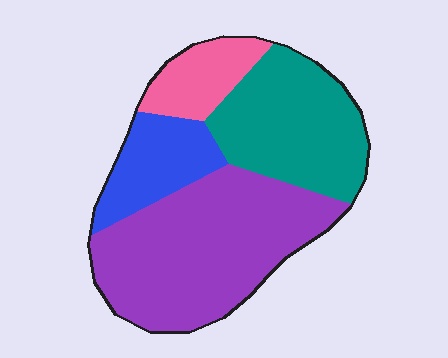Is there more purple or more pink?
Purple.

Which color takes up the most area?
Purple, at roughly 45%.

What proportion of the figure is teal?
Teal takes up about one quarter (1/4) of the figure.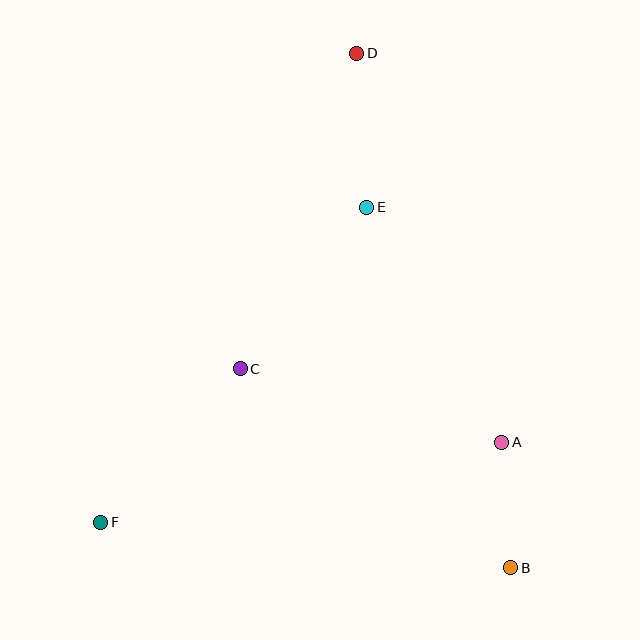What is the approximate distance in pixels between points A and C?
The distance between A and C is approximately 272 pixels.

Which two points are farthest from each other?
Points B and D are farthest from each other.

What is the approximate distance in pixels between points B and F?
The distance between B and F is approximately 412 pixels.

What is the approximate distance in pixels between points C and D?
The distance between C and D is approximately 337 pixels.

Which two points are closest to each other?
Points A and B are closest to each other.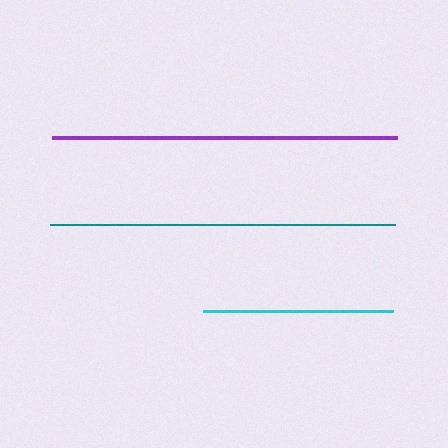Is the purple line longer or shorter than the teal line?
The purple line is longer than the teal line.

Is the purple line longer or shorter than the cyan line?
The purple line is longer than the cyan line.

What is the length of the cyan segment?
The cyan segment is approximately 190 pixels long.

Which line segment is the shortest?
The cyan line is the shortest at approximately 190 pixels.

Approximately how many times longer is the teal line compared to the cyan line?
The teal line is approximately 1.8 times the length of the cyan line.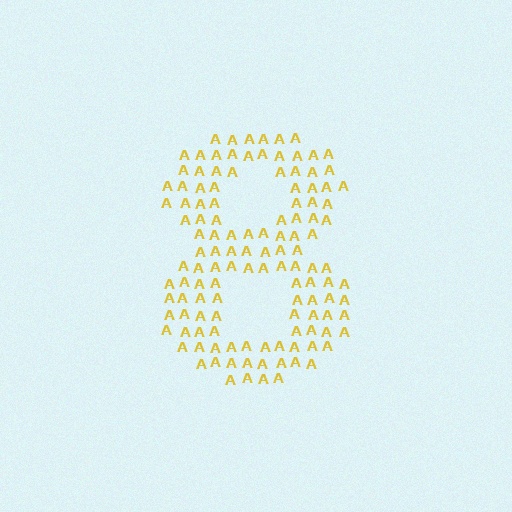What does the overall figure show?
The overall figure shows the digit 8.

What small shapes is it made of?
It is made of small letter A's.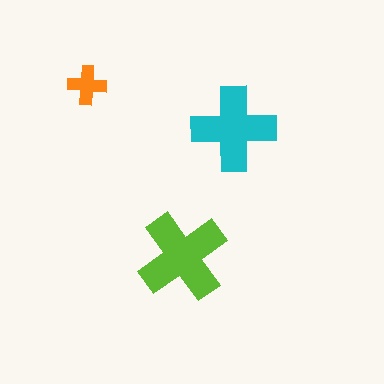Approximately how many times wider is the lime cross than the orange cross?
About 2.5 times wider.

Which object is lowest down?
The lime cross is bottommost.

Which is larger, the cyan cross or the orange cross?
The cyan one.